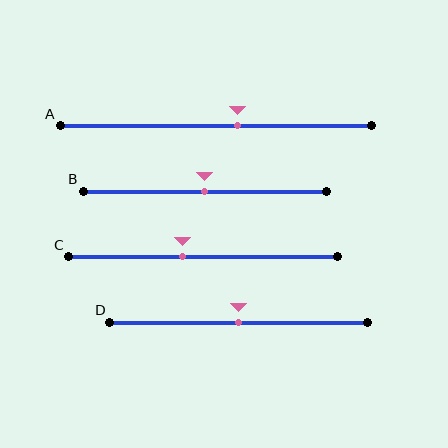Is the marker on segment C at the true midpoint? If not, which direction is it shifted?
No, the marker on segment C is shifted to the left by about 8% of the segment length.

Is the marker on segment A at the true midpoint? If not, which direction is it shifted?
No, the marker on segment A is shifted to the right by about 7% of the segment length.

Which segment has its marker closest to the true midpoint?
Segment B has its marker closest to the true midpoint.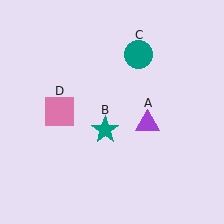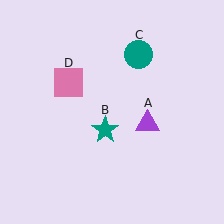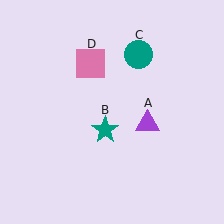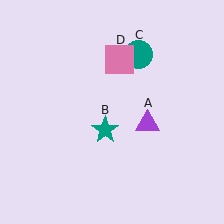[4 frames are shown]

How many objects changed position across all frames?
1 object changed position: pink square (object D).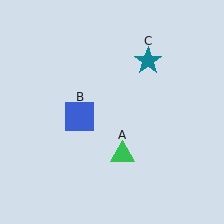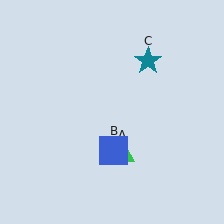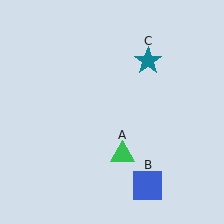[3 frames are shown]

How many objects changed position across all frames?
1 object changed position: blue square (object B).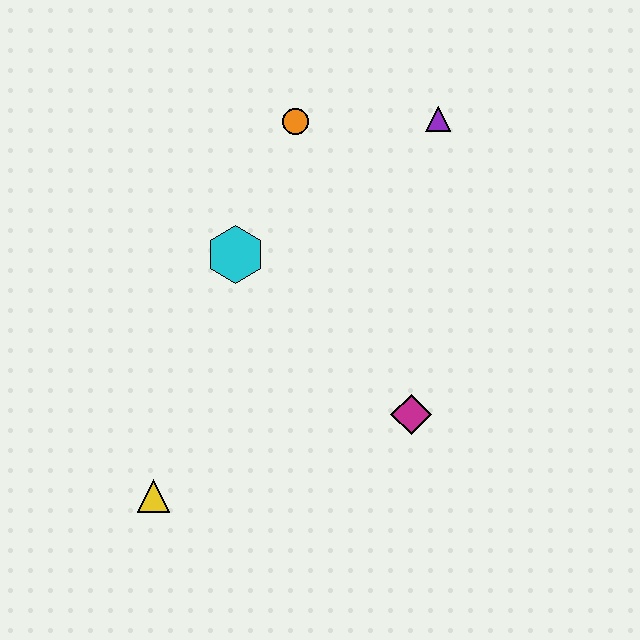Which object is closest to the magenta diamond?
The cyan hexagon is closest to the magenta diamond.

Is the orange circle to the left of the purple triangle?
Yes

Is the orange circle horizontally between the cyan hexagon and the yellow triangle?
No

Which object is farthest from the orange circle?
The yellow triangle is farthest from the orange circle.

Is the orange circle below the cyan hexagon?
No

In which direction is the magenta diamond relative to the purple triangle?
The magenta diamond is below the purple triangle.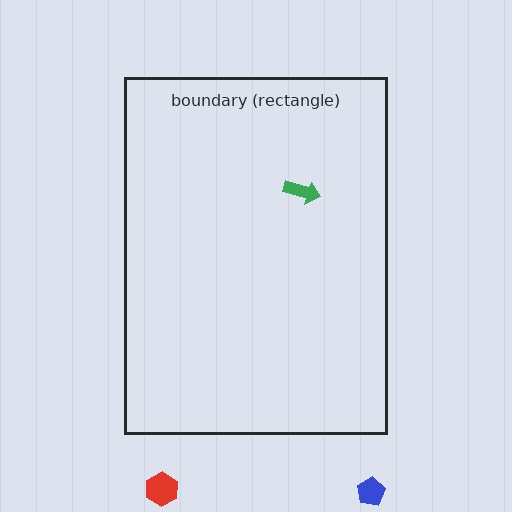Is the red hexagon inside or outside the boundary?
Outside.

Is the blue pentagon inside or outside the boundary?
Outside.